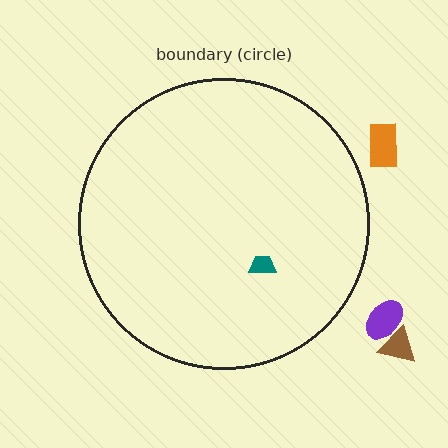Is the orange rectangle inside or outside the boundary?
Outside.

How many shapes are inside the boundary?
1 inside, 3 outside.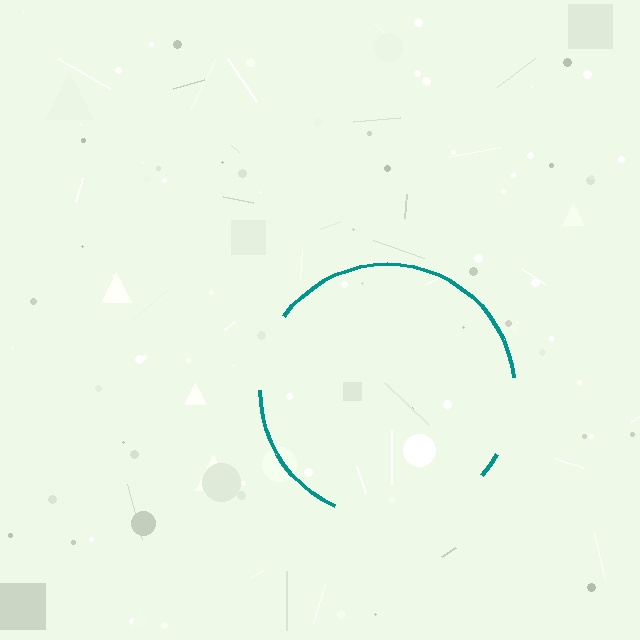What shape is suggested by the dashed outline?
The dashed outline suggests a circle.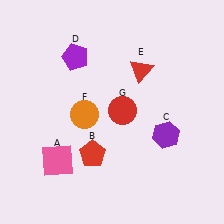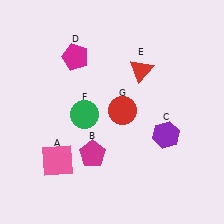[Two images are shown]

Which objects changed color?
B changed from red to magenta. D changed from purple to magenta. F changed from orange to green.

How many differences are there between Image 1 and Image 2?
There are 3 differences between the two images.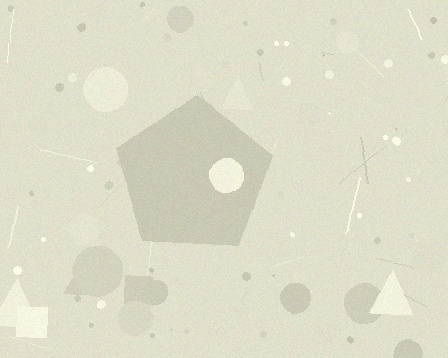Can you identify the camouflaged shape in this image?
The camouflaged shape is a pentagon.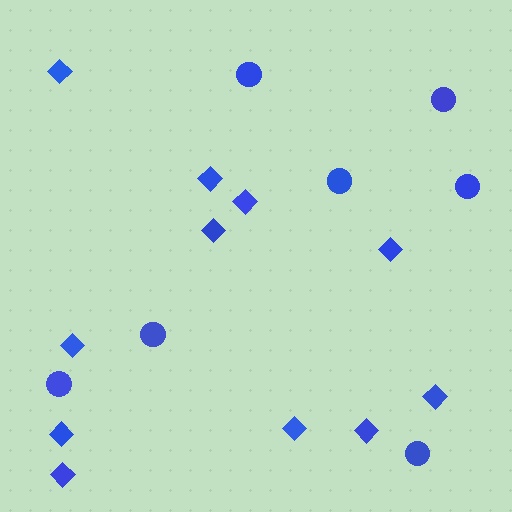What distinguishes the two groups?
There are 2 groups: one group of circles (7) and one group of diamonds (11).